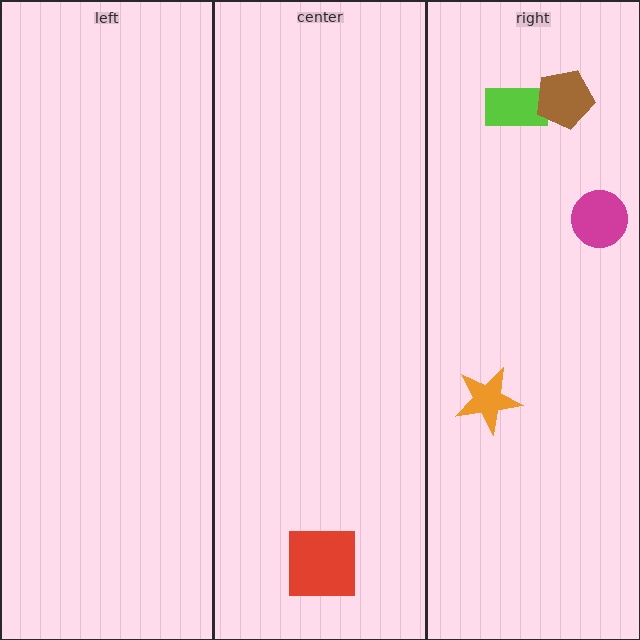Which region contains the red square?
The center region.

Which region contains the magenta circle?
The right region.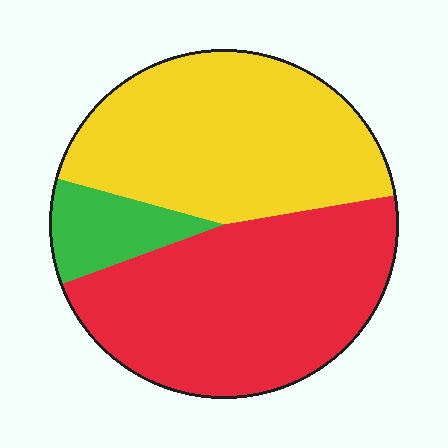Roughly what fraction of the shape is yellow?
Yellow covers roughly 45% of the shape.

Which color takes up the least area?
Green, at roughly 10%.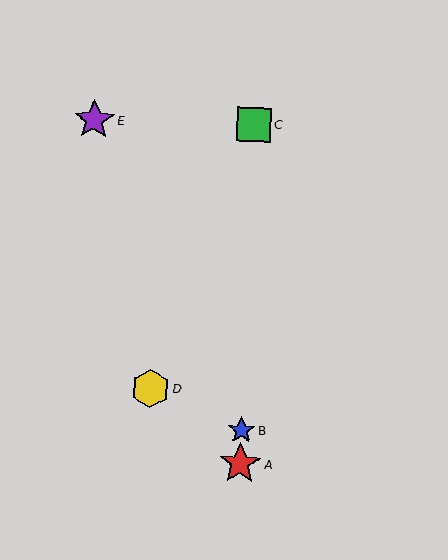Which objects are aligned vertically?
Objects A, B, C are aligned vertically.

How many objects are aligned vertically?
3 objects (A, B, C) are aligned vertically.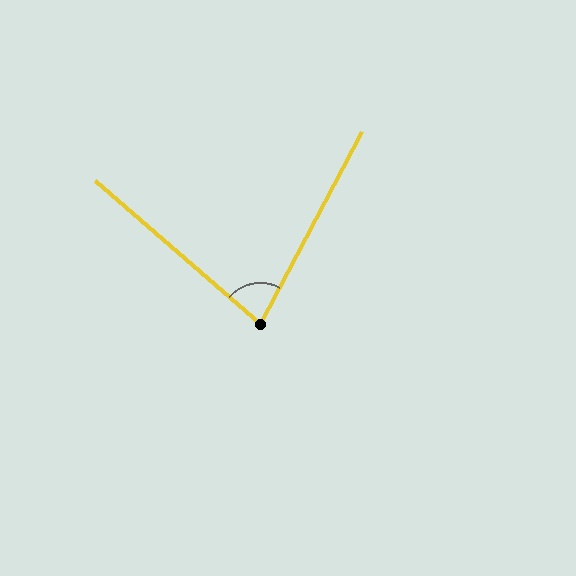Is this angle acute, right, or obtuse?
It is acute.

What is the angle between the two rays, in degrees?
Approximately 77 degrees.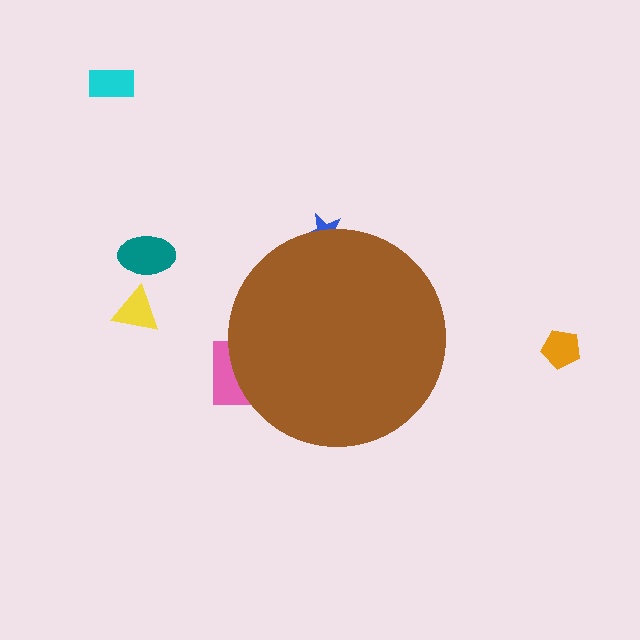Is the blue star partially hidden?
Yes, the blue star is partially hidden behind the brown circle.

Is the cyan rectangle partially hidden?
No, the cyan rectangle is fully visible.